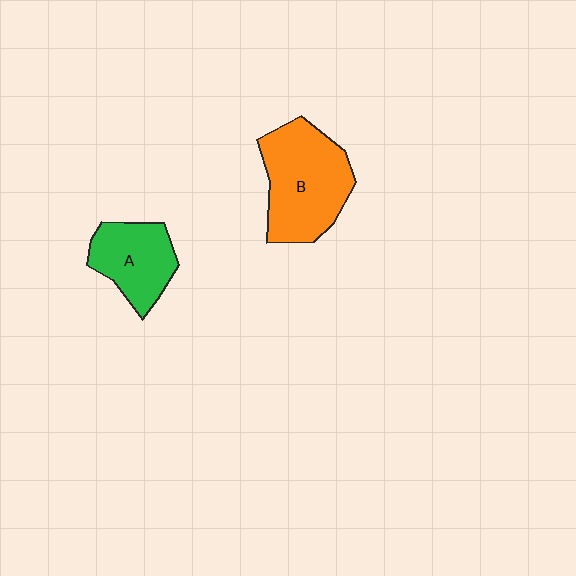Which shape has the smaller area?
Shape A (green).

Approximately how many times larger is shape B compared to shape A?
Approximately 1.5 times.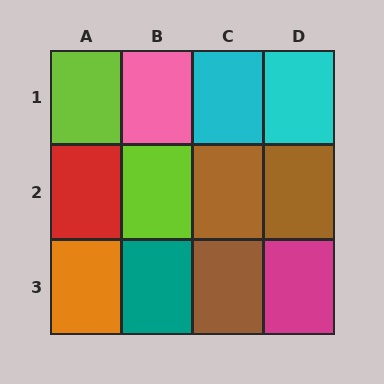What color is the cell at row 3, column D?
Magenta.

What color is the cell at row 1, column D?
Cyan.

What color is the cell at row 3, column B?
Teal.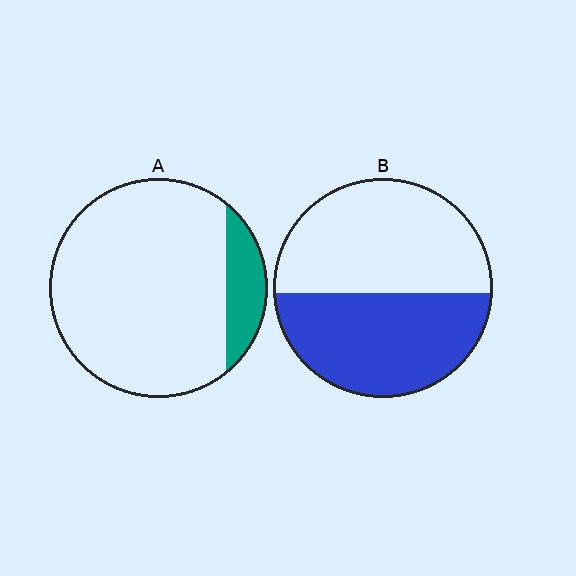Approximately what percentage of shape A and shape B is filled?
A is approximately 15% and B is approximately 45%.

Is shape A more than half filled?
No.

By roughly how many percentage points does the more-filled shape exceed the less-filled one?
By roughly 35 percentage points (B over A).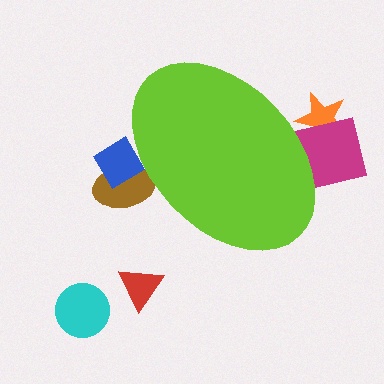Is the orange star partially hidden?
Yes, the orange star is partially hidden behind the lime ellipse.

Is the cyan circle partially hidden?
No, the cyan circle is fully visible.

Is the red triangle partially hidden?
No, the red triangle is fully visible.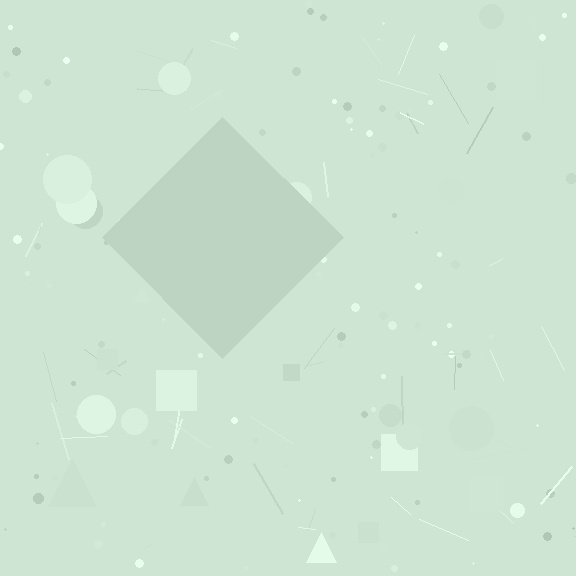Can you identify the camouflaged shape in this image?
The camouflaged shape is a diamond.